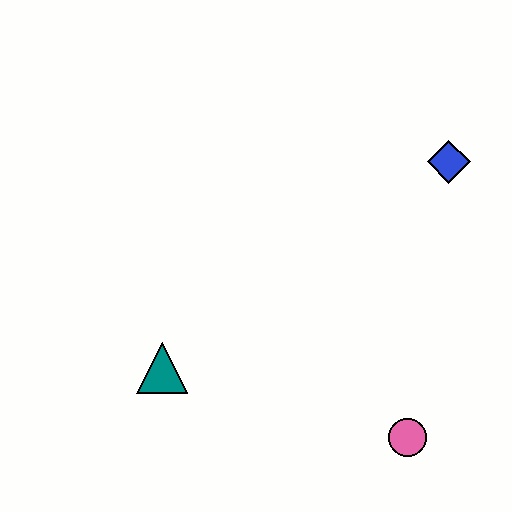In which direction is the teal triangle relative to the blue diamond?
The teal triangle is to the left of the blue diamond.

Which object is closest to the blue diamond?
The pink circle is closest to the blue diamond.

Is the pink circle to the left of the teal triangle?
No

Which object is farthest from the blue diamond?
The teal triangle is farthest from the blue diamond.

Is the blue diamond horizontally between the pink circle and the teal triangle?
No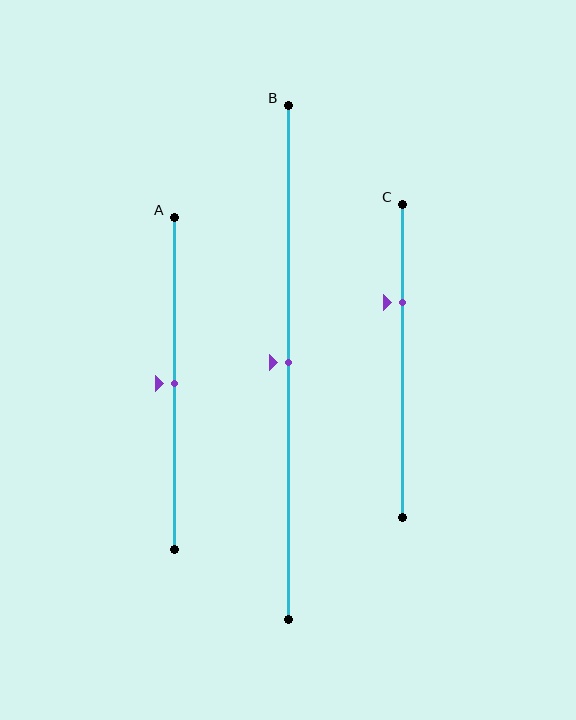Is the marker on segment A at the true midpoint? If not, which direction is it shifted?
Yes, the marker on segment A is at the true midpoint.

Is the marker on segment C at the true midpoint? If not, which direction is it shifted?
No, the marker on segment C is shifted upward by about 19% of the segment length.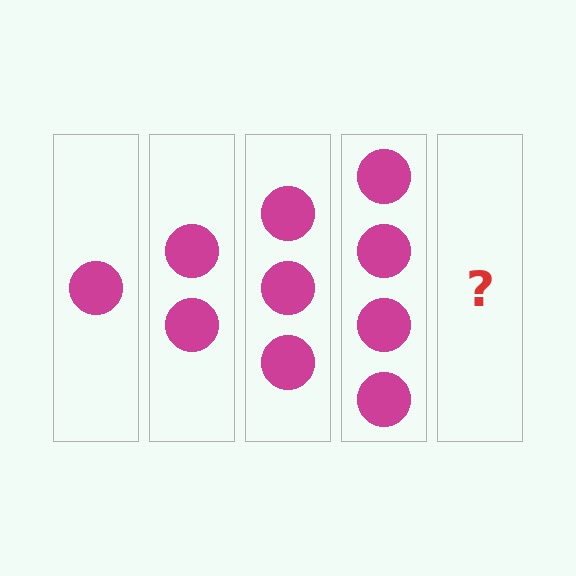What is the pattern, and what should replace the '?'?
The pattern is that each step adds one more circle. The '?' should be 5 circles.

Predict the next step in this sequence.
The next step is 5 circles.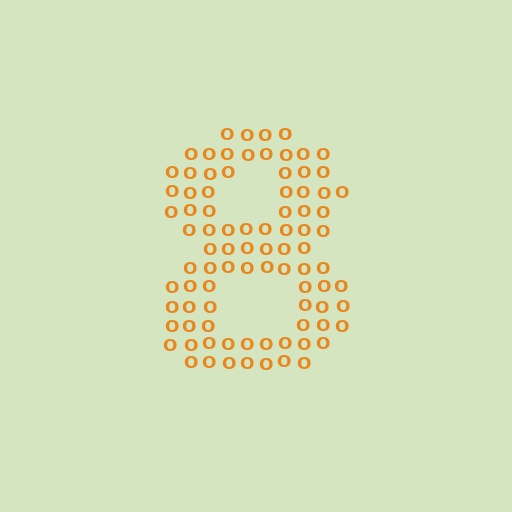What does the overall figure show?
The overall figure shows the digit 8.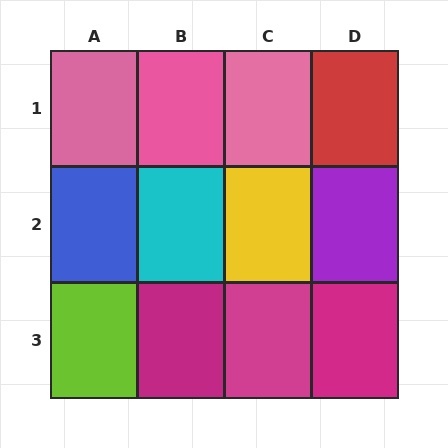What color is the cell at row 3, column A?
Lime.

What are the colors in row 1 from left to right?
Pink, pink, pink, red.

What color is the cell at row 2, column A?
Blue.